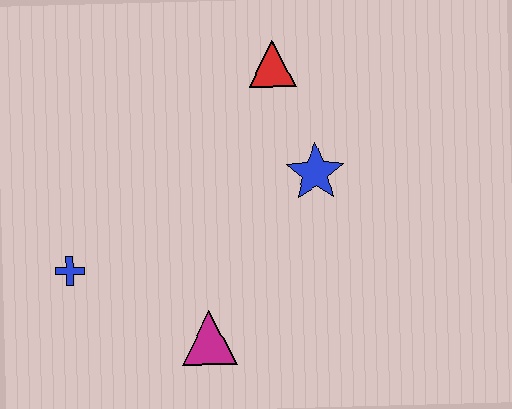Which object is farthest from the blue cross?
The red triangle is farthest from the blue cross.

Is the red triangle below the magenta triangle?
No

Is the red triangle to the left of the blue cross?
No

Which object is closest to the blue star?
The red triangle is closest to the blue star.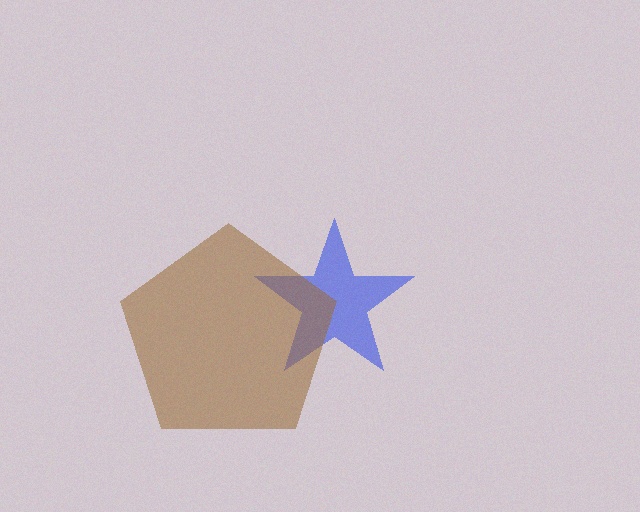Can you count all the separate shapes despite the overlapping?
Yes, there are 2 separate shapes.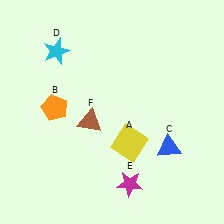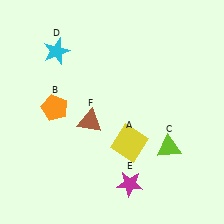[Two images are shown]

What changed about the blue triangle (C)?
In Image 1, C is blue. In Image 2, it changed to lime.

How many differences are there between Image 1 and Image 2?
There is 1 difference between the two images.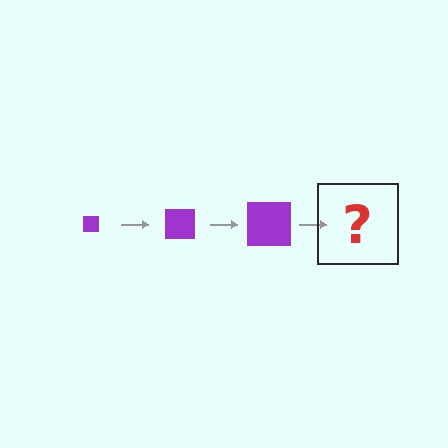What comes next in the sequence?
The next element should be a purple square, larger than the previous one.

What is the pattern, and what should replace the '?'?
The pattern is that the square gets progressively larger each step. The '?' should be a purple square, larger than the previous one.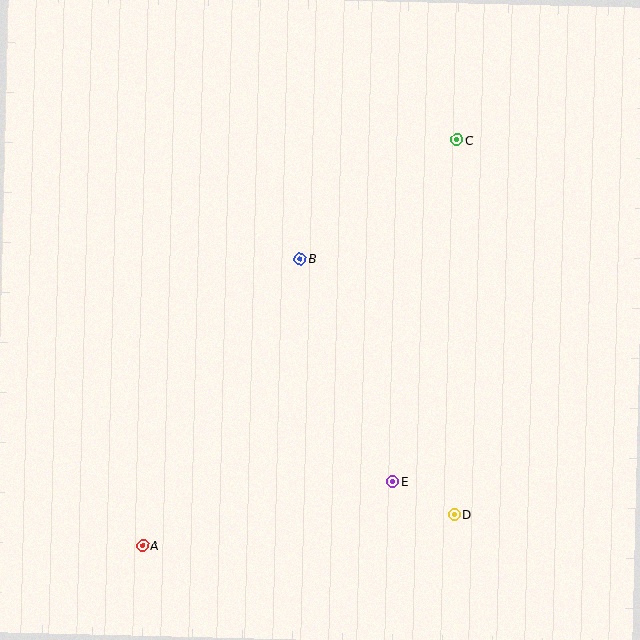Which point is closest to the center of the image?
Point B at (300, 259) is closest to the center.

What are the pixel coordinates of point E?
Point E is at (393, 481).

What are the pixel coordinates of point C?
Point C is at (457, 140).